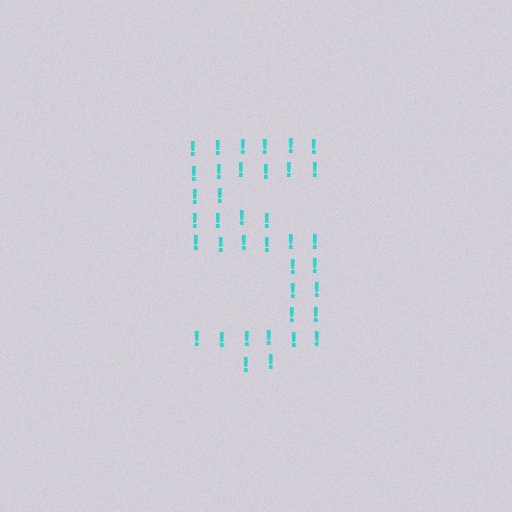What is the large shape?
The large shape is the digit 5.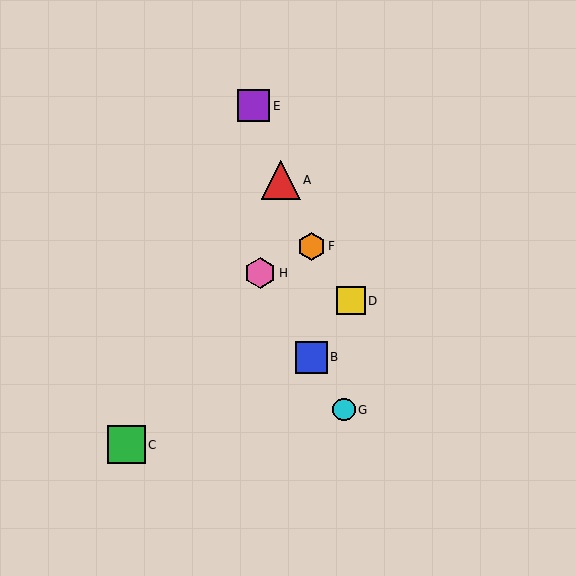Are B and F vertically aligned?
Yes, both are at x≈311.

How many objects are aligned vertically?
2 objects (B, F) are aligned vertically.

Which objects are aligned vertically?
Objects B, F are aligned vertically.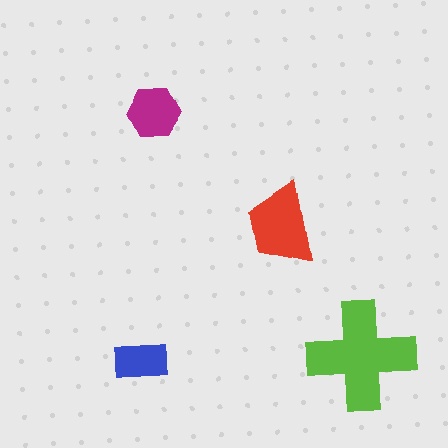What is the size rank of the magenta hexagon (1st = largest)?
3rd.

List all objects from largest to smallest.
The lime cross, the red trapezoid, the magenta hexagon, the blue rectangle.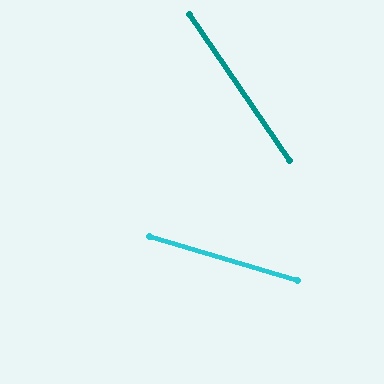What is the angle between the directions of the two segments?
Approximately 39 degrees.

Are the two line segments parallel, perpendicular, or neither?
Neither parallel nor perpendicular — they differ by about 39°.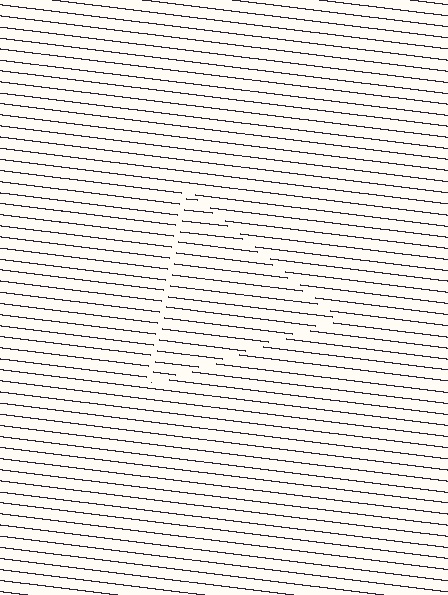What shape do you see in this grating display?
An illusory triangle. The interior of the shape contains the same grating, shifted by half a period — the contour is defined by the phase discontinuity where line-ends from the inner and outer gratings abut.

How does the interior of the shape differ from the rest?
The interior of the shape contains the same grating, shifted by half a period — the contour is defined by the phase discontinuity where line-ends from the inner and outer gratings abut.